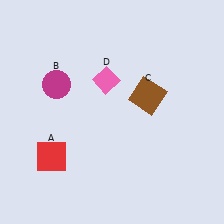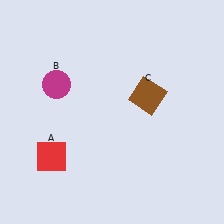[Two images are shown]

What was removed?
The pink diamond (D) was removed in Image 2.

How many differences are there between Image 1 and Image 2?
There is 1 difference between the two images.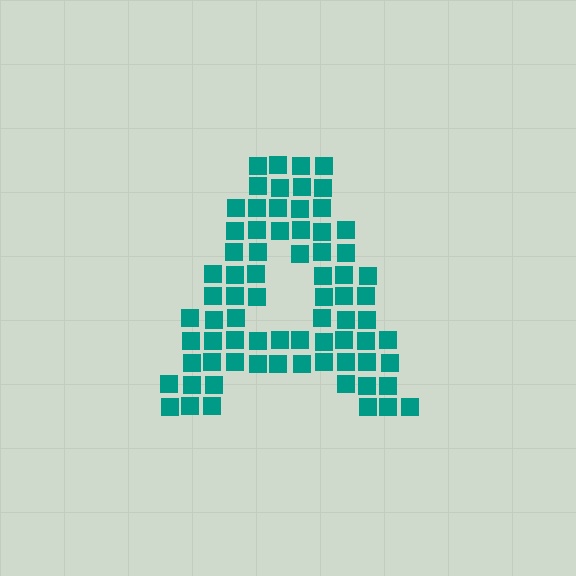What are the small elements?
The small elements are squares.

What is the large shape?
The large shape is the letter A.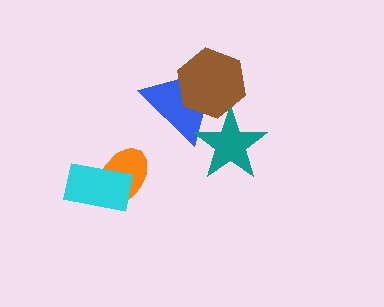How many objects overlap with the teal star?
2 objects overlap with the teal star.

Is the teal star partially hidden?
Yes, it is partially covered by another shape.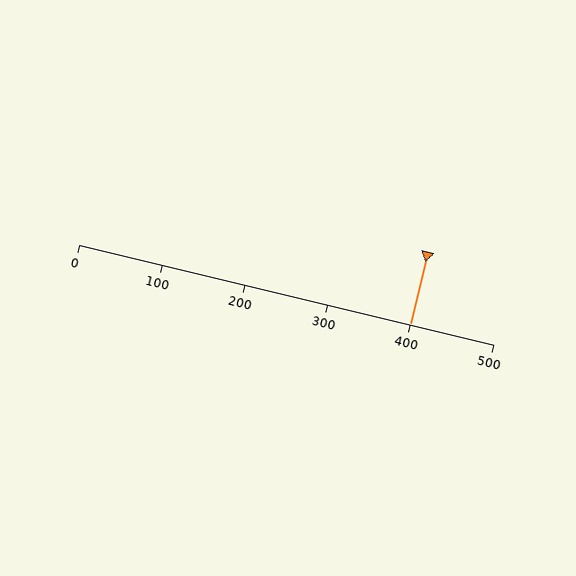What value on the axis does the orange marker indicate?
The marker indicates approximately 400.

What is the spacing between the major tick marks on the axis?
The major ticks are spaced 100 apart.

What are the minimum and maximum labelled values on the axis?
The axis runs from 0 to 500.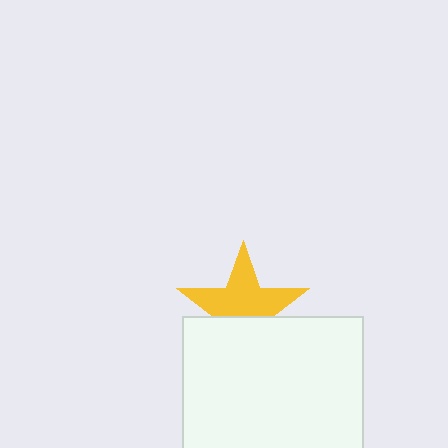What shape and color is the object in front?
The object in front is a white square.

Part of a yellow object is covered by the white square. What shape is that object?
It is a star.